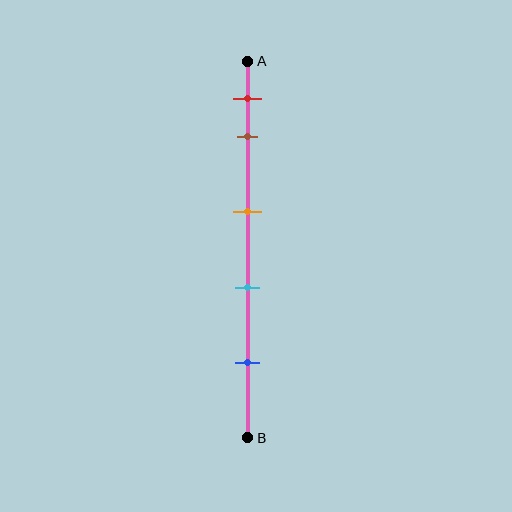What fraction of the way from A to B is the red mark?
The red mark is approximately 10% (0.1) of the way from A to B.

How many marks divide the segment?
There are 5 marks dividing the segment.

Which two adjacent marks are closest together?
The red and brown marks are the closest adjacent pair.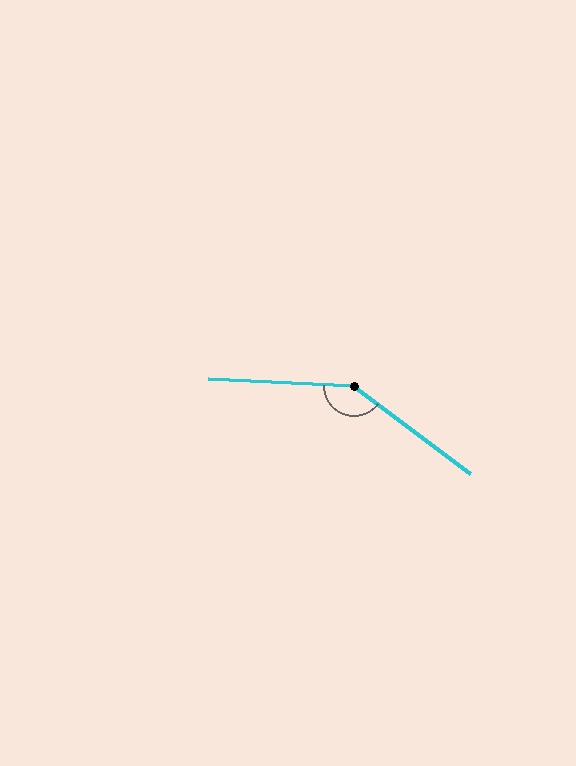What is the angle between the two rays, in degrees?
Approximately 146 degrees.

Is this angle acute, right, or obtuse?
It is obtuse.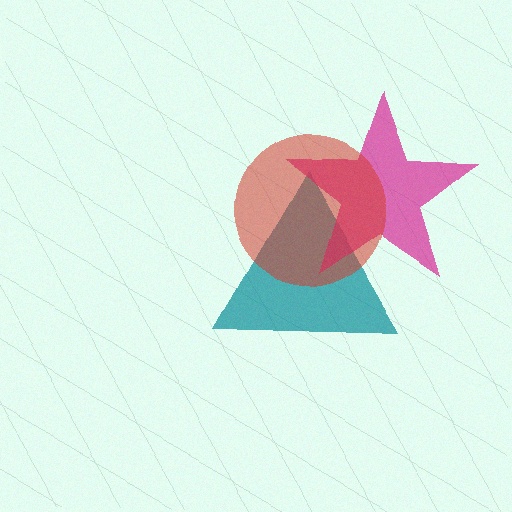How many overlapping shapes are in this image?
There are 3 overlapping shapes in the image.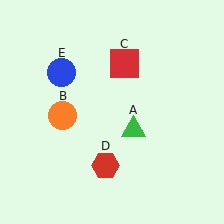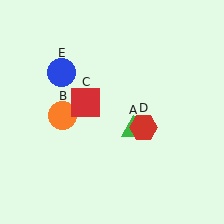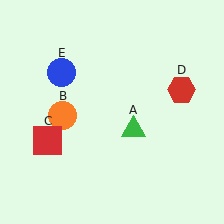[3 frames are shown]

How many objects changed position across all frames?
2 objects changed position: red square (object C), red hexagon (object D).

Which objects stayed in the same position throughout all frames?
Green triangle (object A) and orange circle (object B) and blue circle (object E) remained stationary.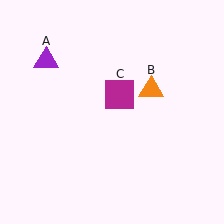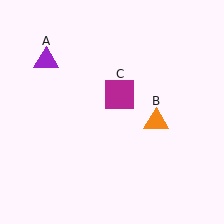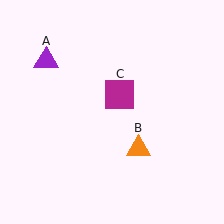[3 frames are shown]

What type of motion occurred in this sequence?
The orange triangle (object B) rotated clockwise around the center of the scene.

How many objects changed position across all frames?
1 object changed position: orange triangle (object B).